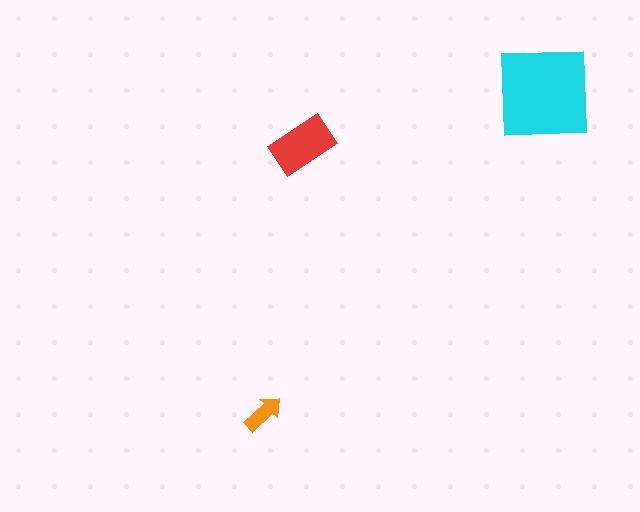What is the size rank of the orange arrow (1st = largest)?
3rd.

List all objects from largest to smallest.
The cyan square, the red rectangle, the orange arrow.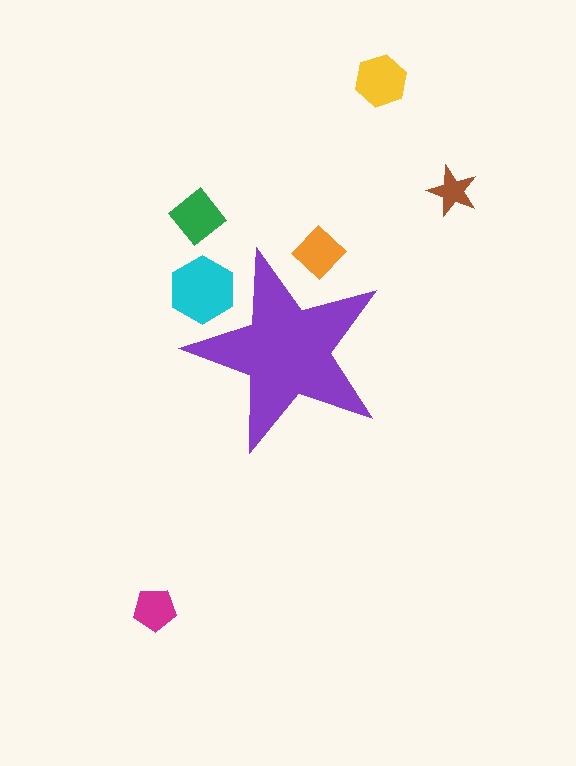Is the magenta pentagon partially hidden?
No, the magenta pentagon is fully visible.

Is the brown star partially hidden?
No, the brown star is fully visible.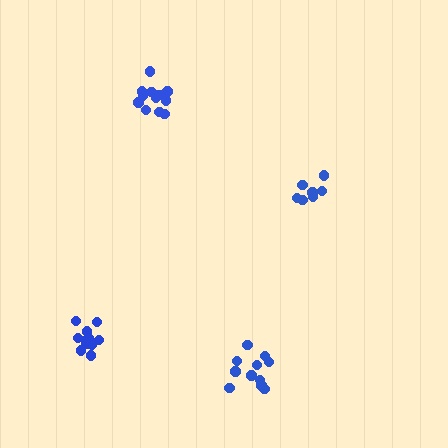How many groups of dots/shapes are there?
There are 4 groups.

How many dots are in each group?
Group 1: 12 dots, Group 2: 10 dots, Group 3: 7 dots, Group 4: 11 dots (40 total).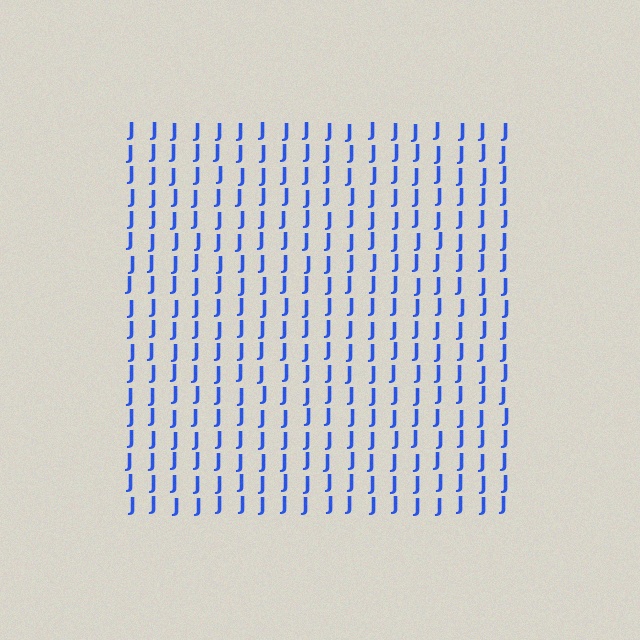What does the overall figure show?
The overall figure shows a square.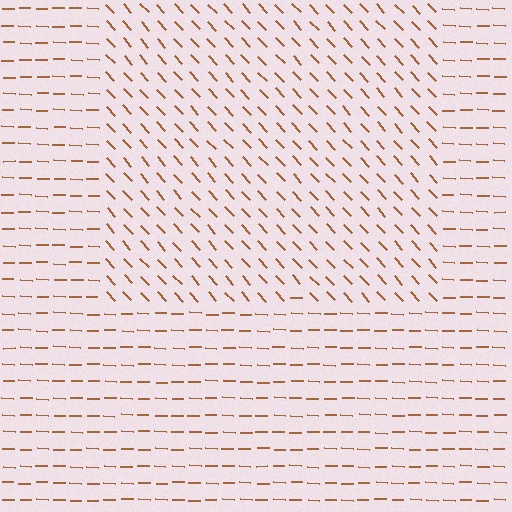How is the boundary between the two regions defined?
The boundary is defined purely by a change in line orientation (approximately 45 degrees difference). All lines are the same color and thickness.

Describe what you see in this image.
The image is filled with small brown line segments. A rectangle region in the image has lines oriented differently from the surrounding lines, creating a visible texture boundary.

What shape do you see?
I see a rectangle.